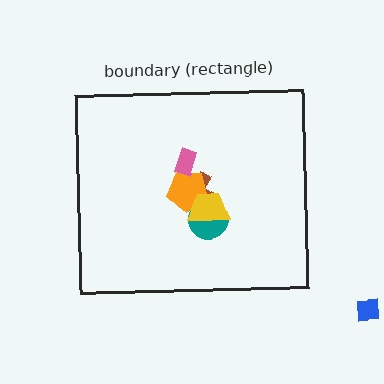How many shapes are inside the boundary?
5 inside, 1 outside.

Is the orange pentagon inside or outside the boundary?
Inside.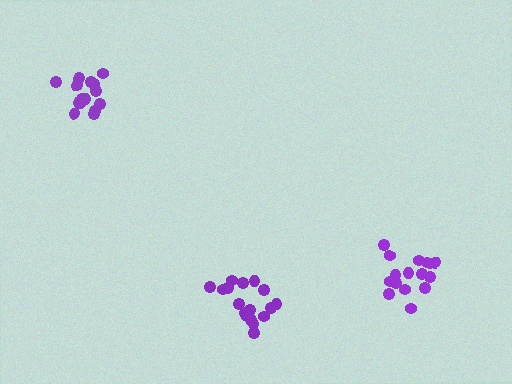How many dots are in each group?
Group 1: 18 dots, Group 2: 16 dots, Group 3: 17 dots (51 total).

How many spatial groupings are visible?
There are 3 spatial groupings.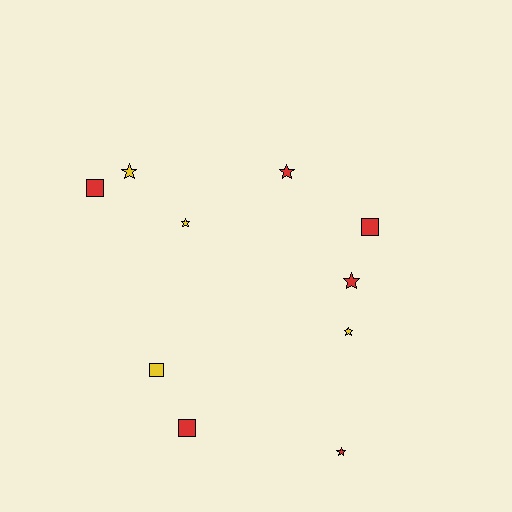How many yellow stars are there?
There are 3 yellow stars.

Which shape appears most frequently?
Star, with 6 objects.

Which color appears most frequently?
Red, with 6 objects.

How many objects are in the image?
There are 10 objects.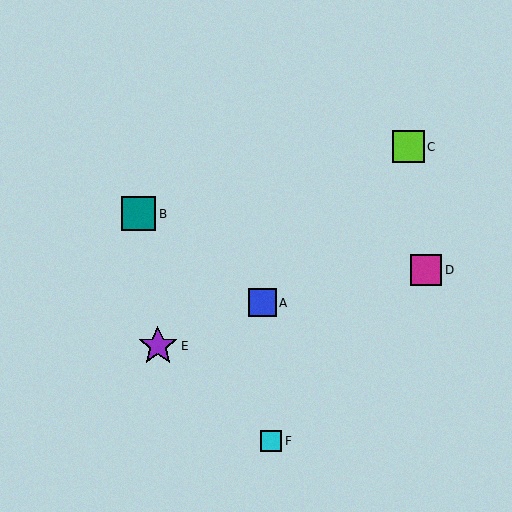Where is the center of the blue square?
The center of the blue square is at (262, 303).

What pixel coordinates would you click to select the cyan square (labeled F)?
Click at (271, 441) to select the cyan square F.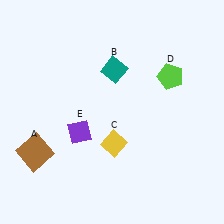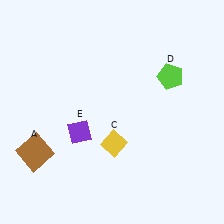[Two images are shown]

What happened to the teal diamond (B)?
The teal diamond (B) was removed in Image 2. It was in the top-right area of Image 1.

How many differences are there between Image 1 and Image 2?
There is 1 difference between the two images.